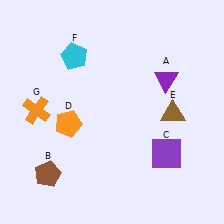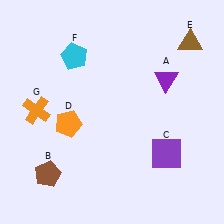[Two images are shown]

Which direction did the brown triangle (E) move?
The brown triangle (E) moved up.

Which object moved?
The brown triangle (E) moved up.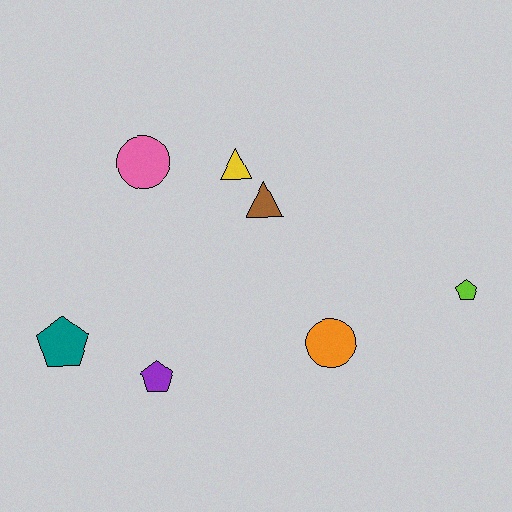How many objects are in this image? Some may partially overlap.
There are 7 objects.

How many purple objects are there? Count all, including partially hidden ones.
There is 1 purple object.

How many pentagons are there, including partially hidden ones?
There are 3 pentagons.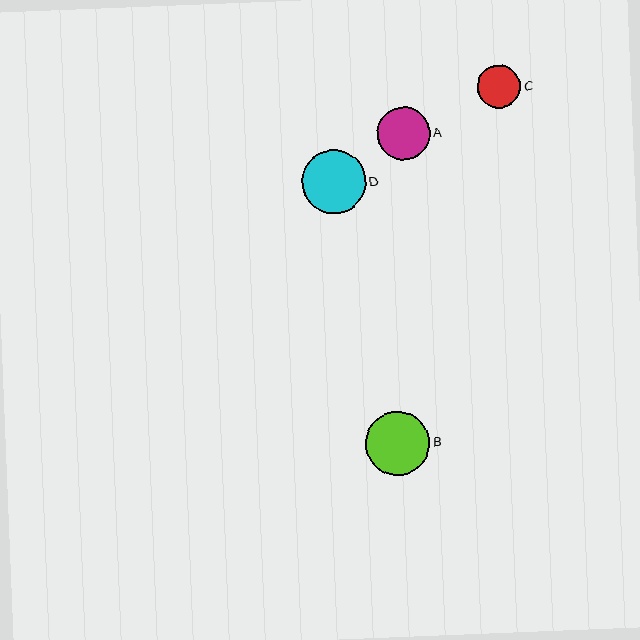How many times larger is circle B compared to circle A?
Circle B is approximately 1.2 times the size of circle A.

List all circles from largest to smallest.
From largest to smallest: D, B, A, C.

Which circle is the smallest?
Circle C is the smallest with a size of approximately 43 pixels.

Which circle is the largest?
Circle D is the largest with a size of approximately 64 pixels.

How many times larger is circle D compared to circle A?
Circle D is approximately 1.2 times the size of circle A.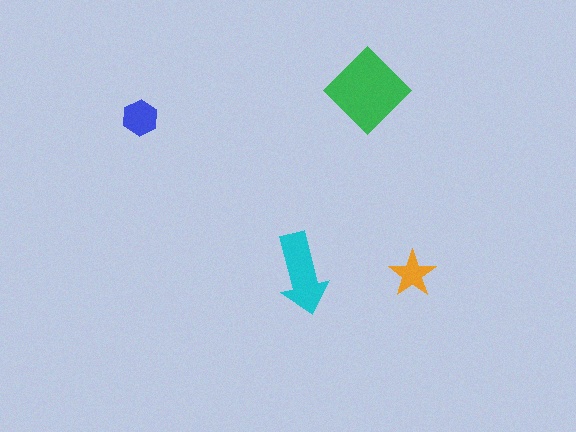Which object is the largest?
The green diamond.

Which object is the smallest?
The orange star.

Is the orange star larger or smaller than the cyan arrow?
Smaller.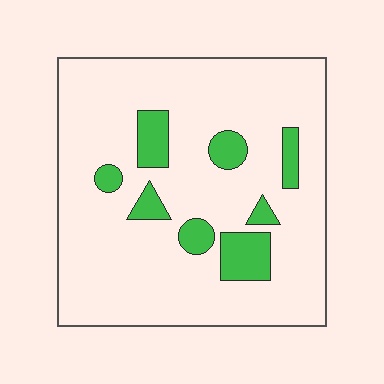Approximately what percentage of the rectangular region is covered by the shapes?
Approximately 15%.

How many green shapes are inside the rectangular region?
8.